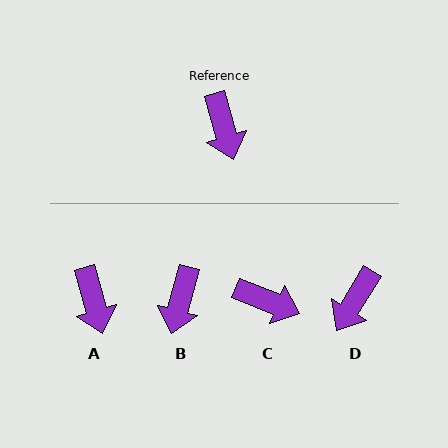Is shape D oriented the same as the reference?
No, it is off by about 47 degrees.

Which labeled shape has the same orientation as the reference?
A.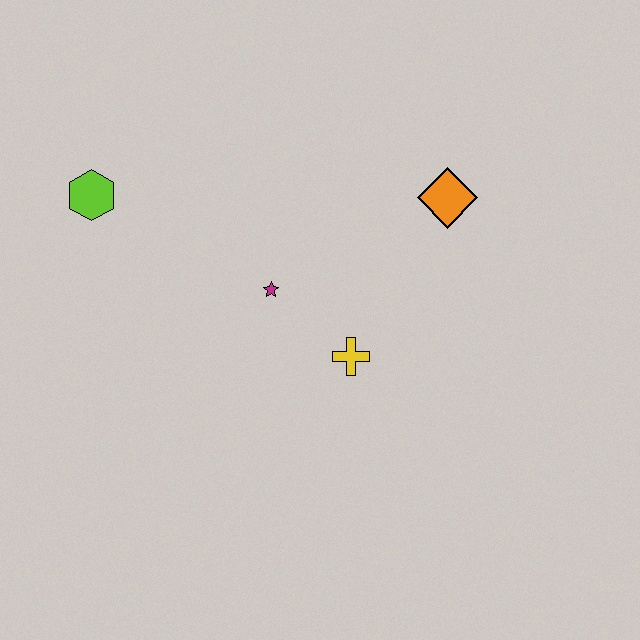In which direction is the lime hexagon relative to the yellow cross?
The lime hexagon is to the left of the yellow cross.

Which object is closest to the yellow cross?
The magenta star is closest to the yellow cross.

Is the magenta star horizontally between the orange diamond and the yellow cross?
No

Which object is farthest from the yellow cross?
The lime hexagon is farthest from the yellow cross.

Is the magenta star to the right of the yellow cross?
No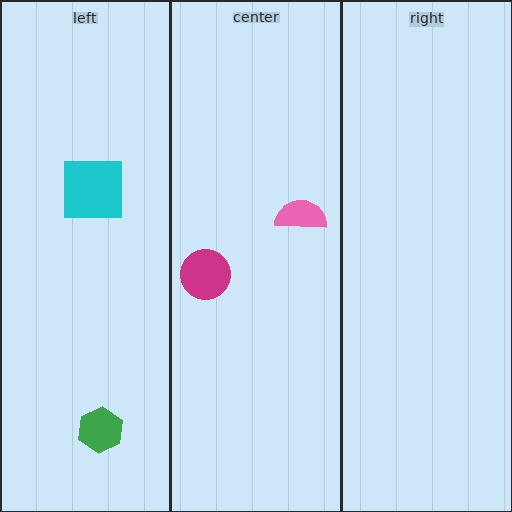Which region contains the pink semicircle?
The center region.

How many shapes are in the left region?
2.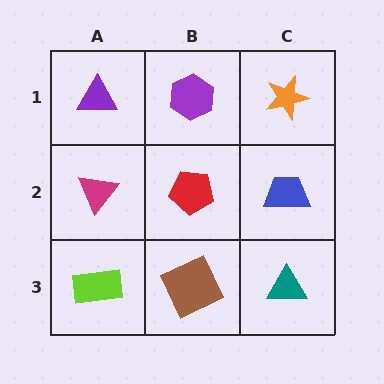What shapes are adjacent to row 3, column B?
A red pentagon (row 2, column B), a lime rectangle (row 3, column A), a teal triangle (row 3, column C).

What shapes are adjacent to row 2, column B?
A purple hexagon (row 1, column B), a brown square (row 3, column B), a magenta triangle (row 2, column A), a blue trapezoid (row 2, column C).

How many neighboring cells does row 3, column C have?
2.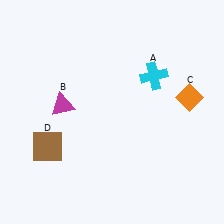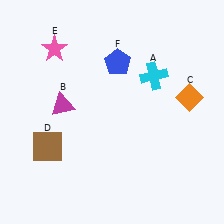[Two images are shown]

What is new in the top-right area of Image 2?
A blue pentagon (F) was added in the top-right area of Image 2.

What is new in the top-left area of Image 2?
A pink star (E) was added in the top-left area of Image 2.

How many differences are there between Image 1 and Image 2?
There are 2 differences between the two images.